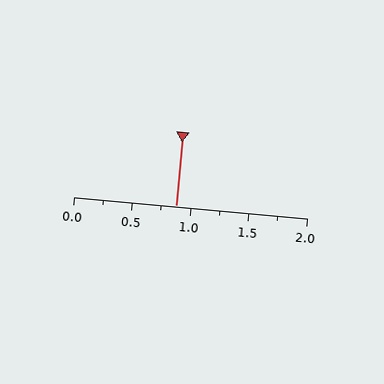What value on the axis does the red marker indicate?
The marker indicates approximately 0.88.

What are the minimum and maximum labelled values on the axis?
The axis runs from 0.0 to 2.0.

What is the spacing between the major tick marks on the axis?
The major ticks are spaced 0.5 apart.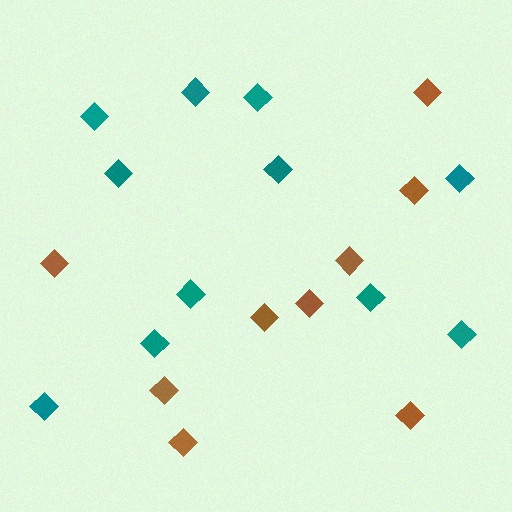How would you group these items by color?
There are 2 groups: one group of brown diamonds (9) and one group of teal diamonds (11).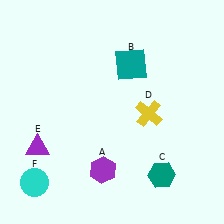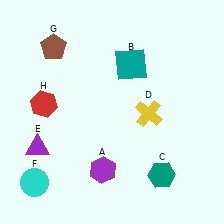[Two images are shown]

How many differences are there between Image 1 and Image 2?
There are 2 differences between the two images.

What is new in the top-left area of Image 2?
A brown pentagon (G) was added in the top-left area of Image 2.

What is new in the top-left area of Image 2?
A red hexagon (H) was added in the top-left area of Image 2.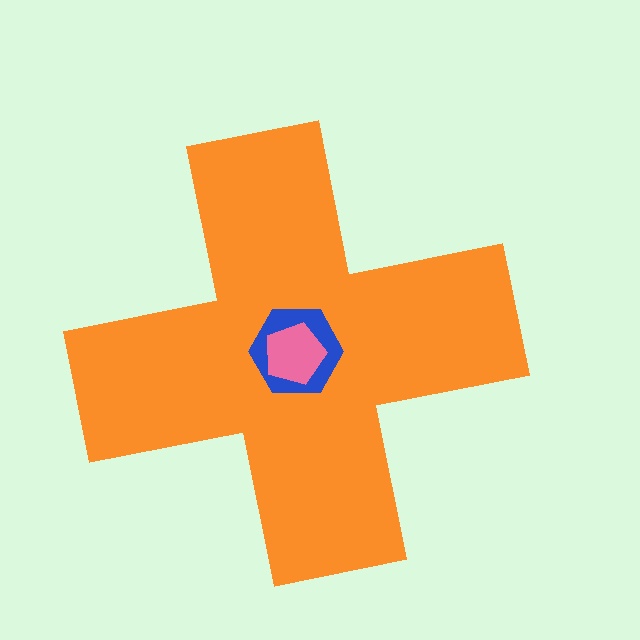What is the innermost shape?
The pink pentagon.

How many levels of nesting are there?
3.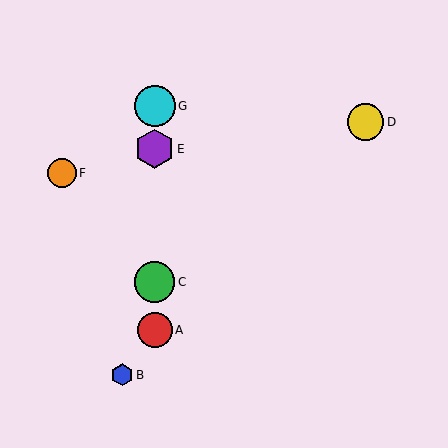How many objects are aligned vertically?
4 objects (A, C, E, G) are aligned vertically.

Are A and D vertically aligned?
No, A is at x≈155 and D is at x≈366.